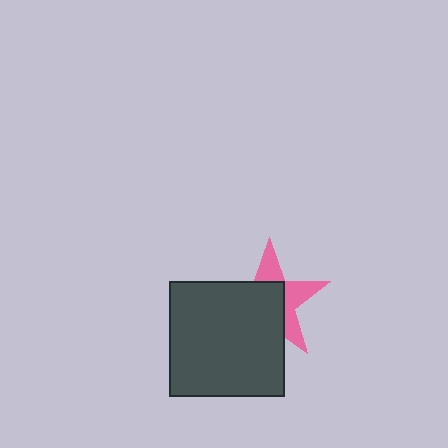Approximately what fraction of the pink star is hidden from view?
Roughly 59% of the pink star is hidden behind the dark gray square.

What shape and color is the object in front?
The object in front is a dark gray square.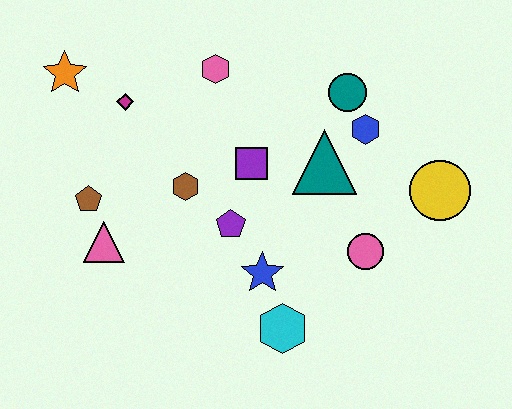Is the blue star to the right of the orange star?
Yes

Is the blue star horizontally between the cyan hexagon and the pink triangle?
Yes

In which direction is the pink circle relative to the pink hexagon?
The pink circle is below the pink hexagon.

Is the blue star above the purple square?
No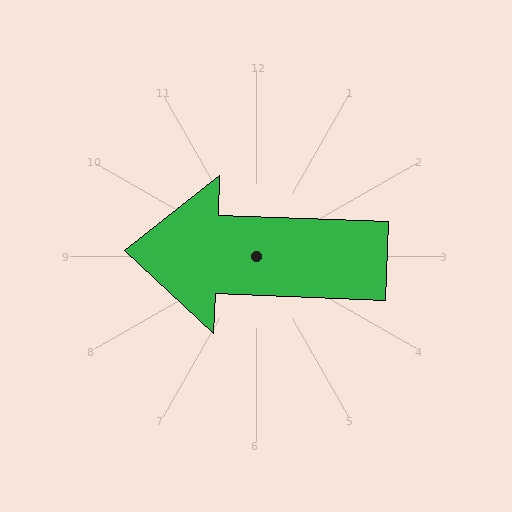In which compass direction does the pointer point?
West.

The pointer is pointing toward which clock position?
Roughly 9 o'clock.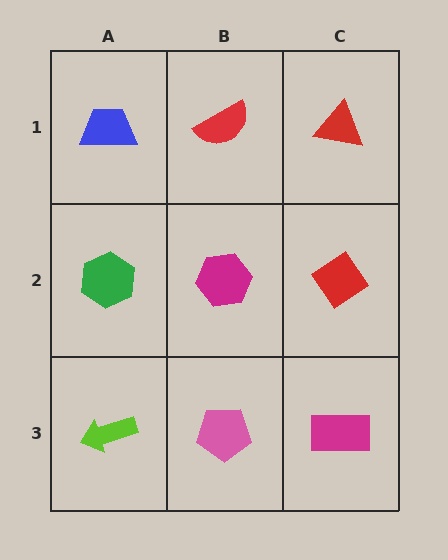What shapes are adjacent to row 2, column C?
A red triangle (row 1, column C), a magenta rectangle (row 3, column C), a magenta hexagon (row 2, column B).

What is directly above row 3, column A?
A green hexagon.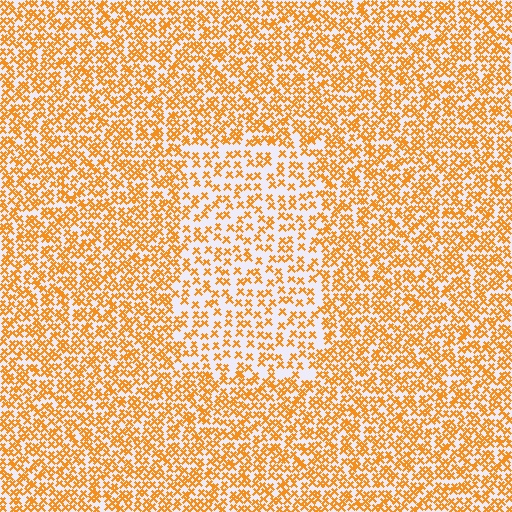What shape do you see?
I see a rectangle.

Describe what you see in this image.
The image contains small orange elements arranged at two different densities. A rectangle-shaped region is visible where the elements are less densely packed than the surrounding area.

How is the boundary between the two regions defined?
The boundary is defined by a change in element density (approximately 1.8x ratio). All elements are the same color, size, and shape.